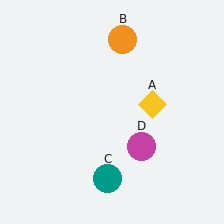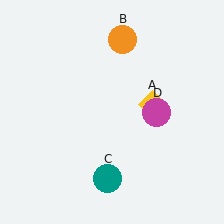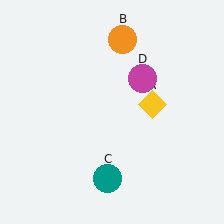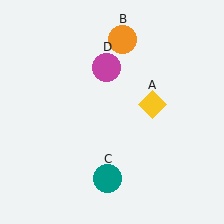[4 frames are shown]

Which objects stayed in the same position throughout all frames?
Yellow diamond (object A) and orange circle (object B) and teal circle (object C) remained stationary.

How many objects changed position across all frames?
1 object changed position: magenta circle (object D).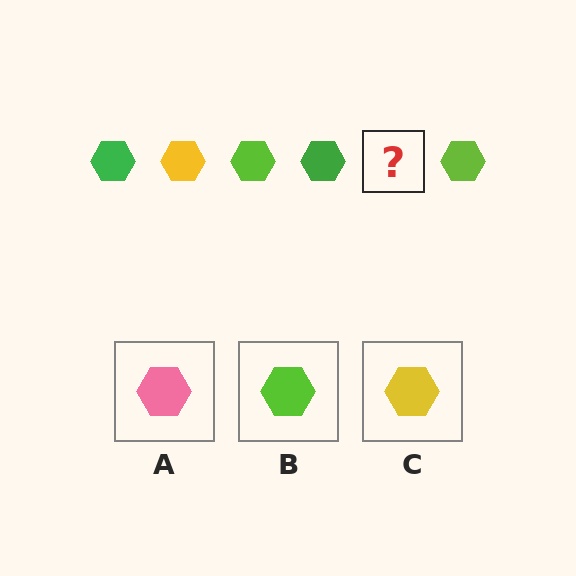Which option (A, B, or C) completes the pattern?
C.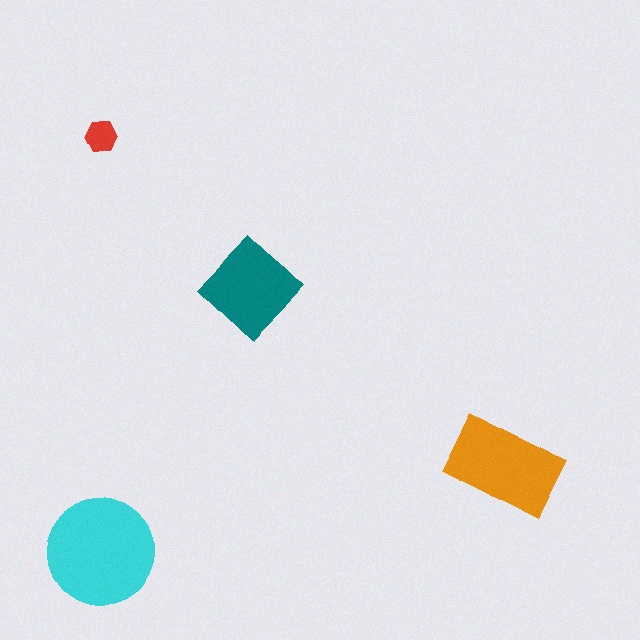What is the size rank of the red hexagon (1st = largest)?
4th.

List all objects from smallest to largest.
The red hexagon, the teal diamond, the orange rectangle, the cyan circle.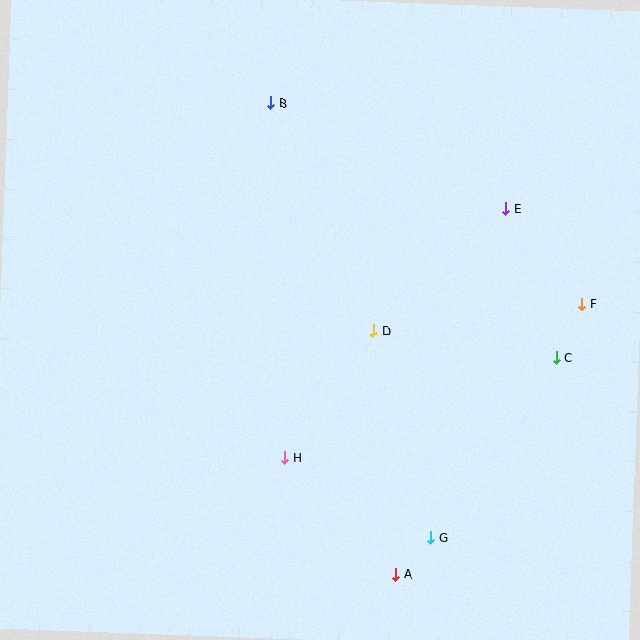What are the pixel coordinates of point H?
Point H is at (285, 457).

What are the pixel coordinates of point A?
Point A is at (396, 574).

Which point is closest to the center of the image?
Point D at (373, 331) is closest to the center.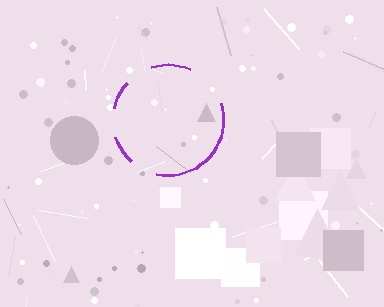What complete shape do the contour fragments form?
The contour fragments form a circle.